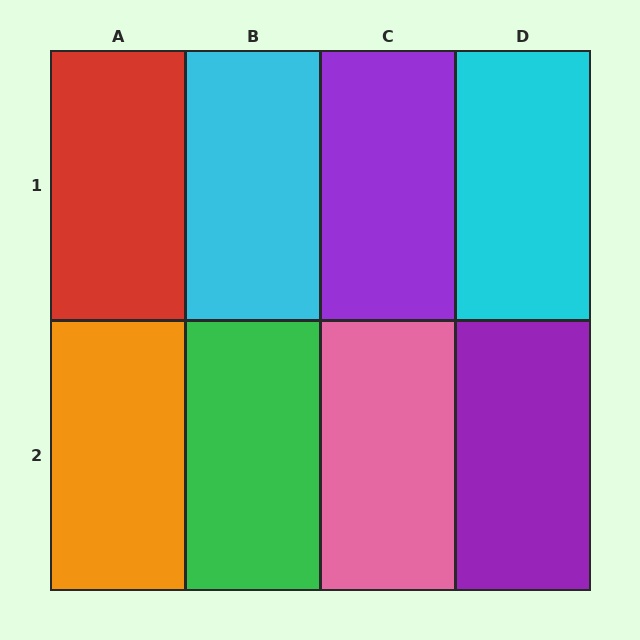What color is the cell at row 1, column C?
Purple.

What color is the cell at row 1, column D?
Cyan.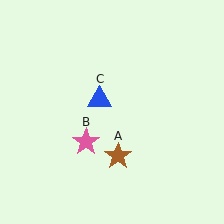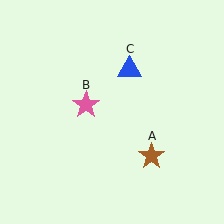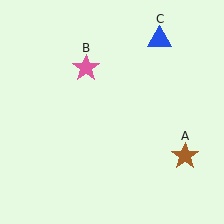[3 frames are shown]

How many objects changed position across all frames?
3 objects changed position: brown star (object A), pink star (object B), blue triangle (object C).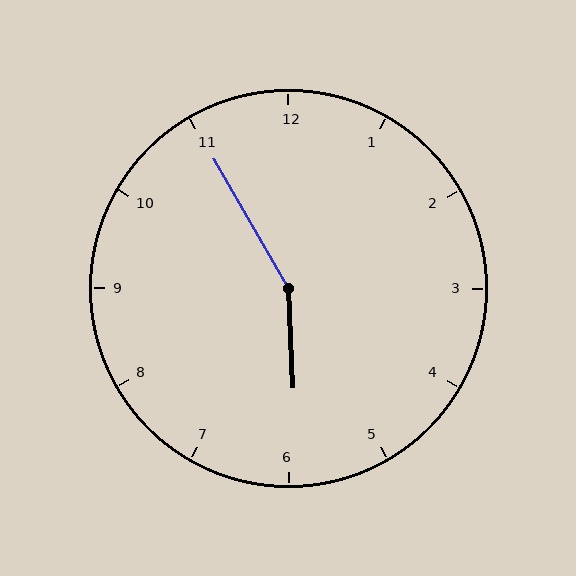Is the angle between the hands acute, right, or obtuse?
It is obtuse.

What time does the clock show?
5:55.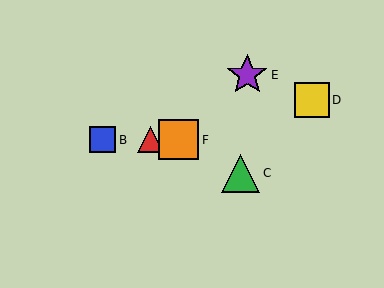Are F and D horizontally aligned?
No, F is at y≈140 and D is at y≈100.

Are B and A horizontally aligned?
Yes, both are at y≈140.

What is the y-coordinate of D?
Object D is at y≈100.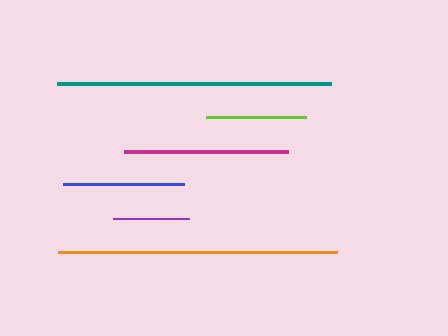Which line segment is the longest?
The orange line is the longest at approximately 279 pixels.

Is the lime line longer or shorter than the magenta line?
The magenta line is longer than the lime line.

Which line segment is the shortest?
The purple line is the shortest at approximately 76 pixels.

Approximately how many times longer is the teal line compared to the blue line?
The teal line is approximately 2.3 times the length of the blue line.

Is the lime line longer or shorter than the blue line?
The blue line is longer than the lime line.